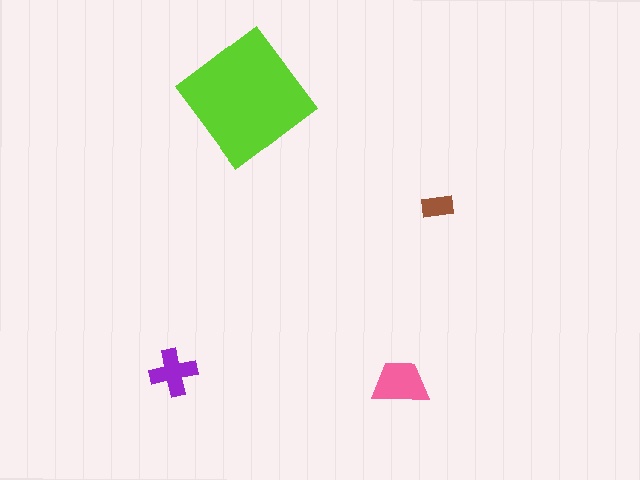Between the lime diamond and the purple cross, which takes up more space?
The lime diamond.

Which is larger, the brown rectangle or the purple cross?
The purple cross.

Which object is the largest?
The lime diamond.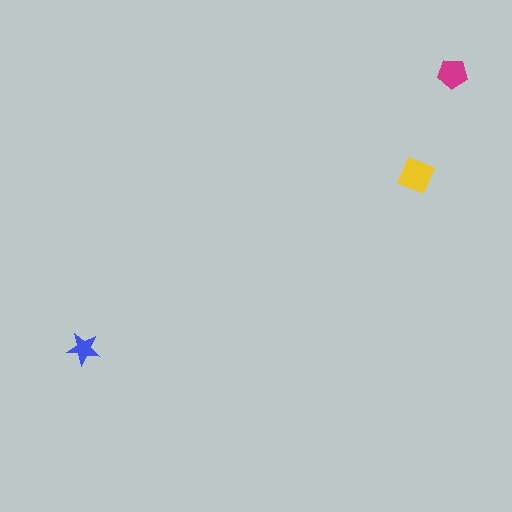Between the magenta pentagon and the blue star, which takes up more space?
The magenta pentagon.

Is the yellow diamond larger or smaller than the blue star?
Larger.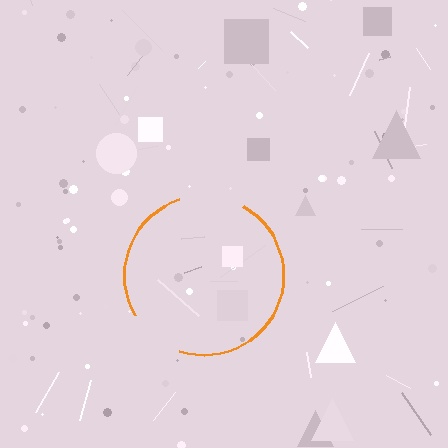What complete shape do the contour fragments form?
The contour fragments form a circle.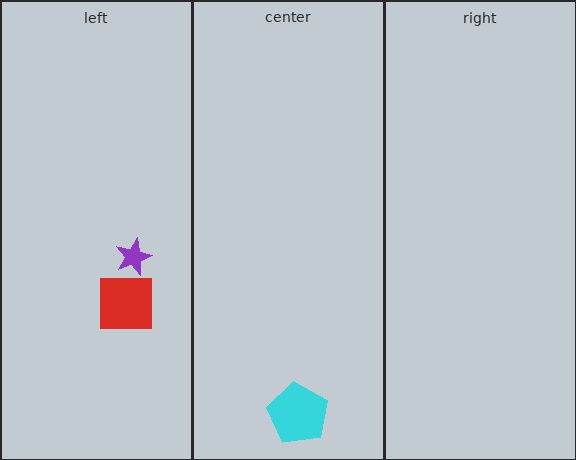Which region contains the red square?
The left region.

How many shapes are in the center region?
1.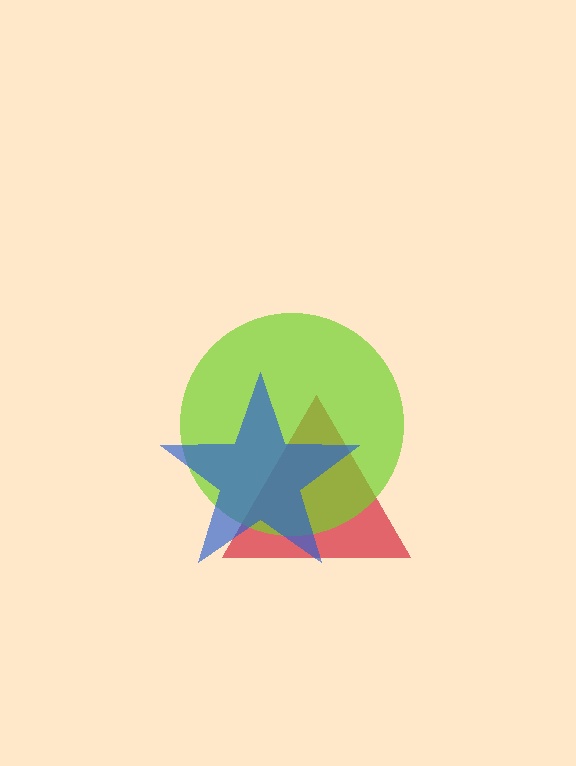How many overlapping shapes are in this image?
There are 3 overlapping shapes in the image.